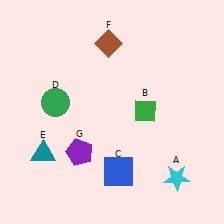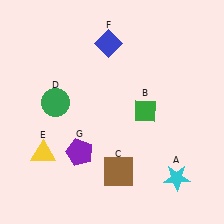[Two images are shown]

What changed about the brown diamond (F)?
In Image 1, F is brown. In Image 2, it changed to blue.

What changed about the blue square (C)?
In Image 1, C is blue. In Image 2, it changed to brown.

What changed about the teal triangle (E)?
In Image 1, E is teal. In Image 2, it changed to yellow.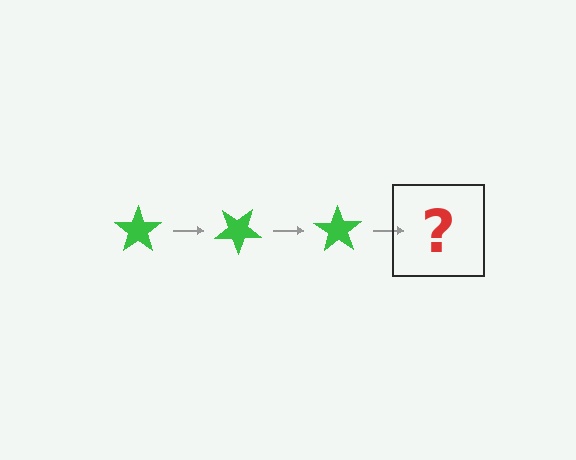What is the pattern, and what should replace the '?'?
The pattern is that the star rotates 35 degrees each step. The '?' should be a green star rotated 105 degrees.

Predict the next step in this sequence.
The next step is a green star rotated 105 degrees.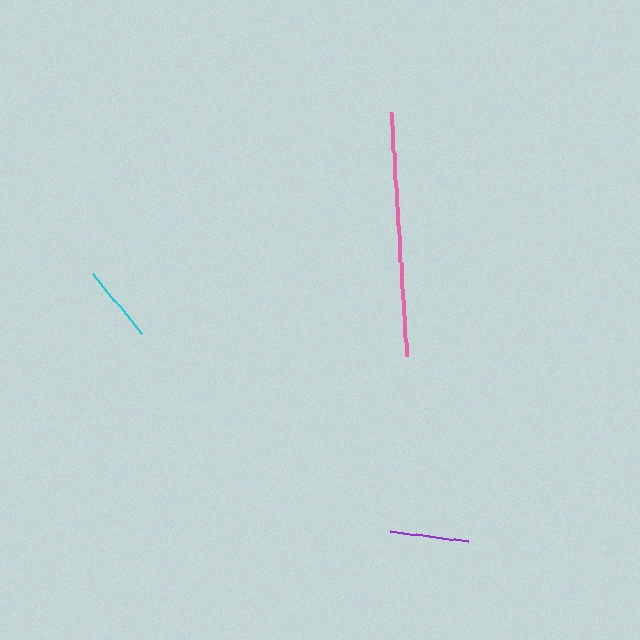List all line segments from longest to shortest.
From longest to shortest: pink, purple, cyan.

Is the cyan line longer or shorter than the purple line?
The purple line is longer than the cyan line.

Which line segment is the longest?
The pink line is the longest at approximately 245 pixels.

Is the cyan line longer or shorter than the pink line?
The pink line is longer than the cyan line.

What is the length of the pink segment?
The pink segment is approximately 245 pixels long.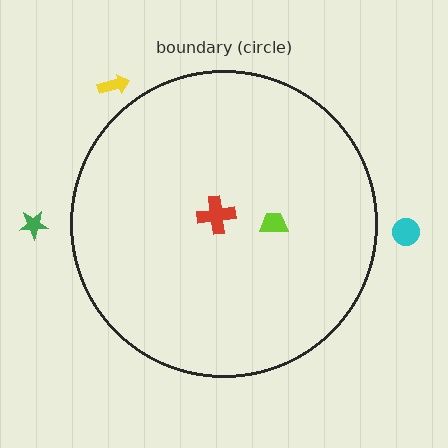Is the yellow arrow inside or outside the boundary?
Outside.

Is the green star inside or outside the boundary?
Outside.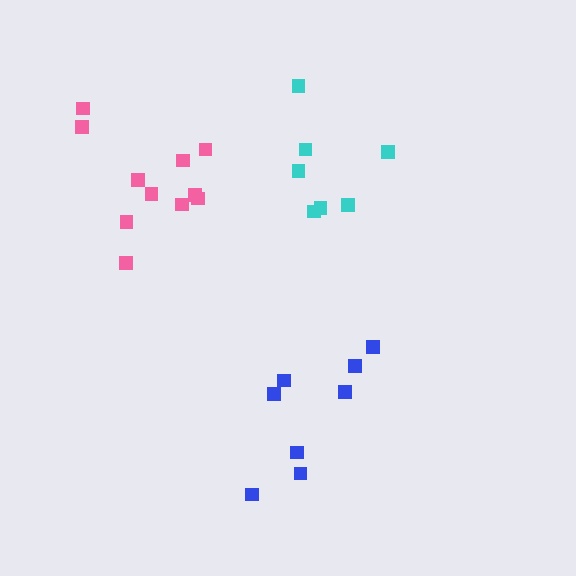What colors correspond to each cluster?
The clusters are colored: cyan, blue, pink.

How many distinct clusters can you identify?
There are 3 distinct clusters.